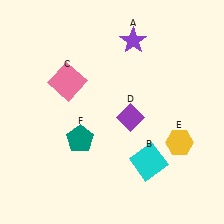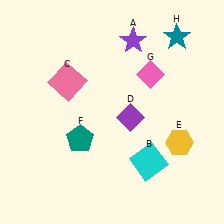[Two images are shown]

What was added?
A pink diamond (G), a teal star (H) were added in Image 2.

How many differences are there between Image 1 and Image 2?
There are 2 differences between the two images.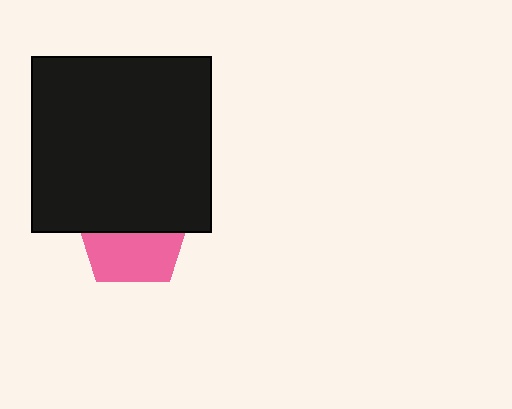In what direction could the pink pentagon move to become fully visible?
The pink pentagon could move down. That would shift it out from behind the black rectangle entirely.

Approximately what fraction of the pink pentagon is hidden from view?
Roughly 53% of the pink pentagon is hidden behind the black rectangle.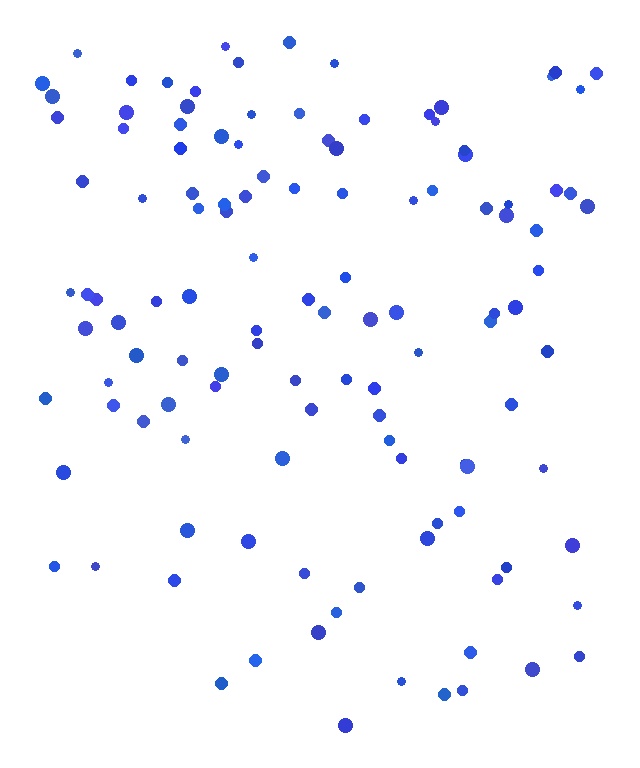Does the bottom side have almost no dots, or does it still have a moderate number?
Still a moderate number, just noticeably fewer than the top.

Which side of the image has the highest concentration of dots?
The top.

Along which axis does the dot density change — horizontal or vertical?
Vertical.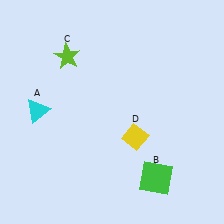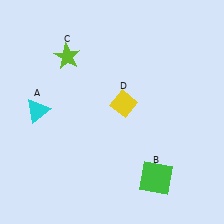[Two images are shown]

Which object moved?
The yellow diamond (D) moved up.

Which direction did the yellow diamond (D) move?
The yellow diamond (D) moved up.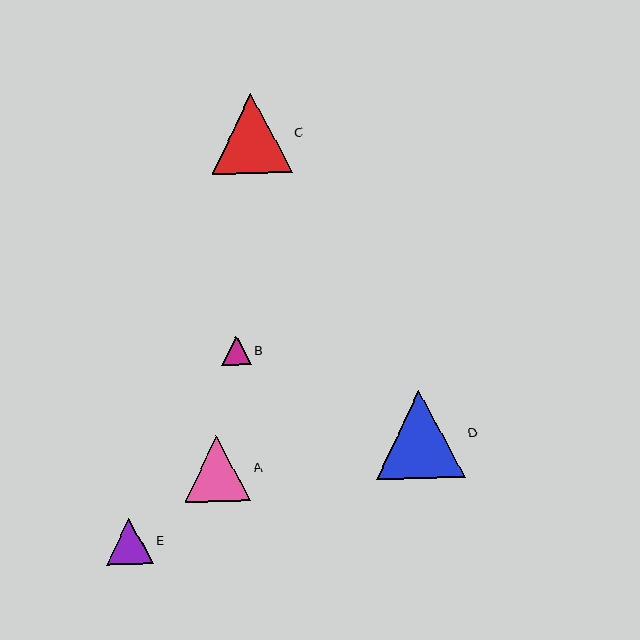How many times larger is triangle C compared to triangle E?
Triangle C is approximately 1.7 times the size of triangle E.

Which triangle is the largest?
Triangle D is the largest with a size of approximately 89 pixels.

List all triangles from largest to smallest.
From largest to smallest: D, C, A, E, B.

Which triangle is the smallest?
Triangle B is the smallest with a size of approximately 30 pixels.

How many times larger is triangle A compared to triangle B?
Triangle A is approximately 2.2 times the size of triangle B.